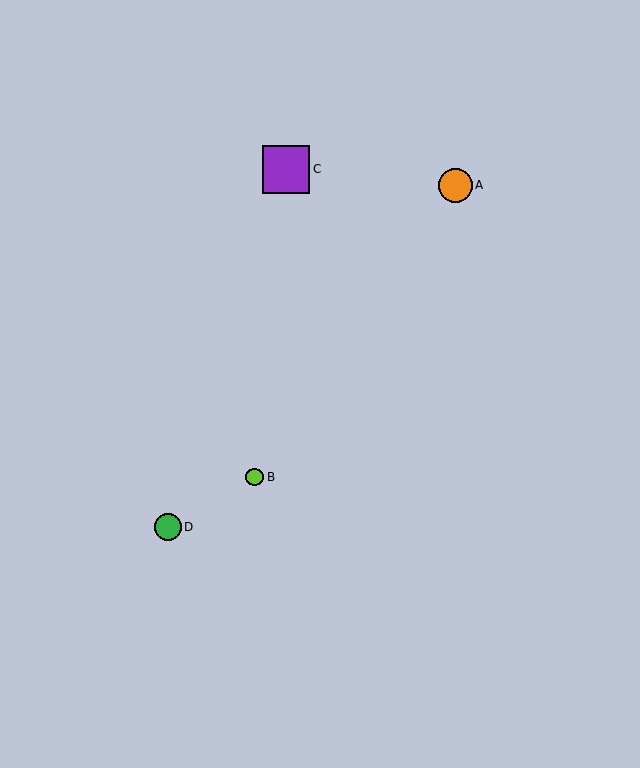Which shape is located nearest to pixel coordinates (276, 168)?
The purple square (labeled C) at (286, 169) is nearest to that location.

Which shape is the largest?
The purple square (labeled C) is the largest.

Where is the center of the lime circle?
The center of the lime circle is at (255, 477).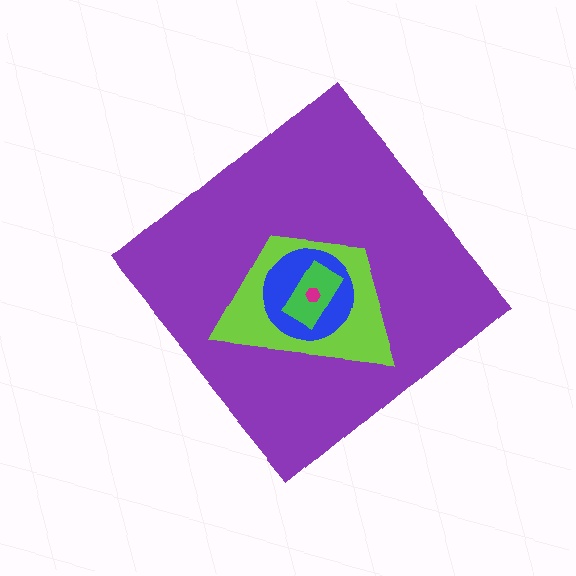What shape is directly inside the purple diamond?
The lime trapezoid.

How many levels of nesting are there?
5.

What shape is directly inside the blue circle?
The green rectangle.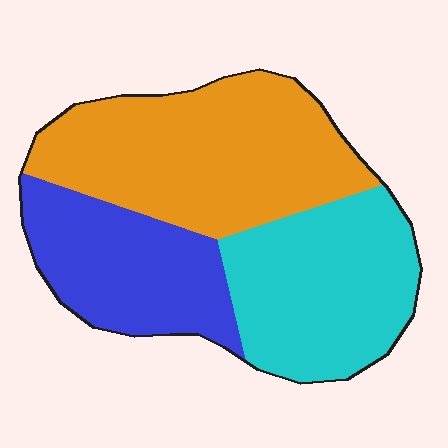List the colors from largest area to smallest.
From largest to smallest: orange, cyan, blue.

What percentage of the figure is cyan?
Cyan covers 32% of the figure.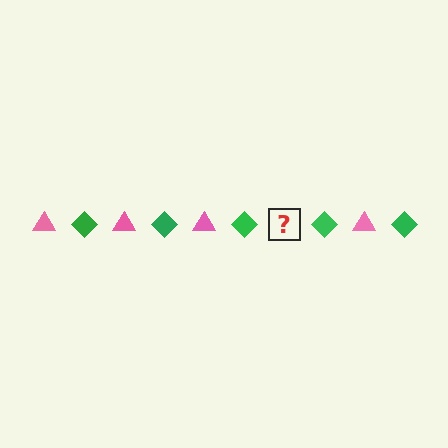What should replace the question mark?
The question mark should be replaced with a pink triangle.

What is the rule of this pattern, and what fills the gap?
The rule is that the pattern alternates between pink triangle and green diamond. The gap should be filled with a pink triangle.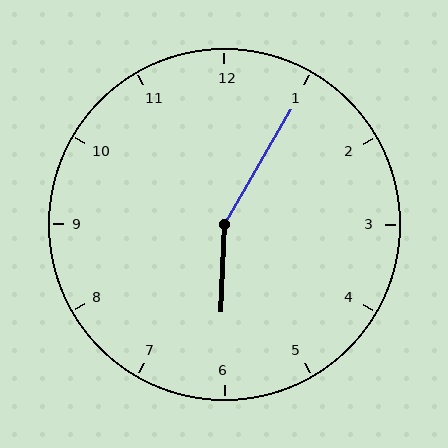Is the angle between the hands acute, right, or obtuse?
It is obtuse.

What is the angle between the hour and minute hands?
Approximately 152 degrees.